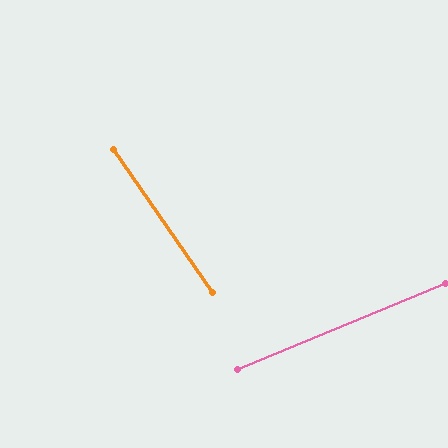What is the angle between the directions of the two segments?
Approximately 78 degrees.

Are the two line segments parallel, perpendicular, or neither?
Neither parallel nor perpendicular — they differ by about 78°.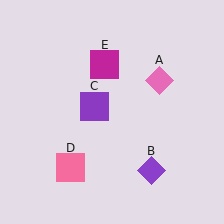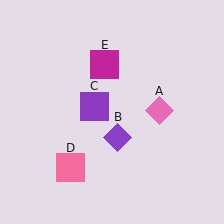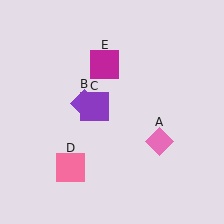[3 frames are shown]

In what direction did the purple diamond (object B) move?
The purple diamond (object B) moved up and to the left.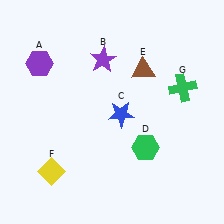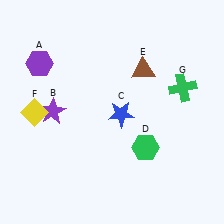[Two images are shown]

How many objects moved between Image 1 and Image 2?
2 objects moved between the two images.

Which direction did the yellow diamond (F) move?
The yellow diamond (F) moved up.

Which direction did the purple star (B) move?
The purple star (B) moved down.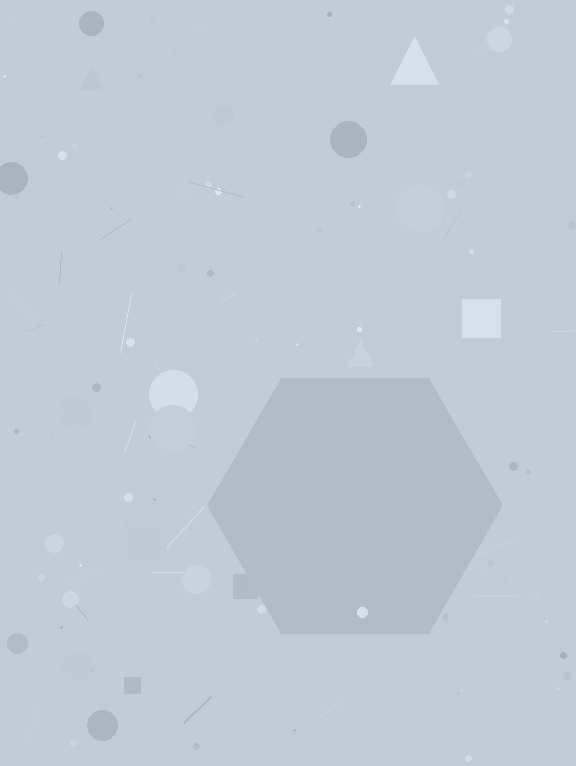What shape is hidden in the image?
A hexagon is hidden in the image.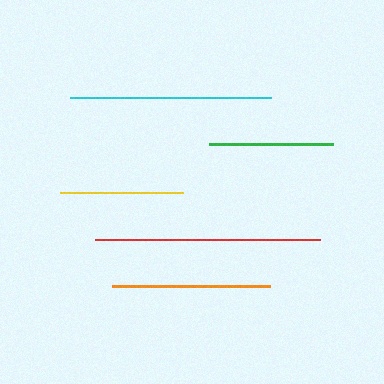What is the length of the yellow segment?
The yellow segment is approximately 123 pixels long.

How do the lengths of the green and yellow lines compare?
The green and yellow lines are approximately the same length.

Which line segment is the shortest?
The yellow line is the shortest at approximately 123 pixels.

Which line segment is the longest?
The red line is the longest at approximately 225 pixels.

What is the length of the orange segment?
The orange segment is approximately 158 pixels long.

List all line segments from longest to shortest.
From longest to shortest: red, cyan, orange, green, yellow.